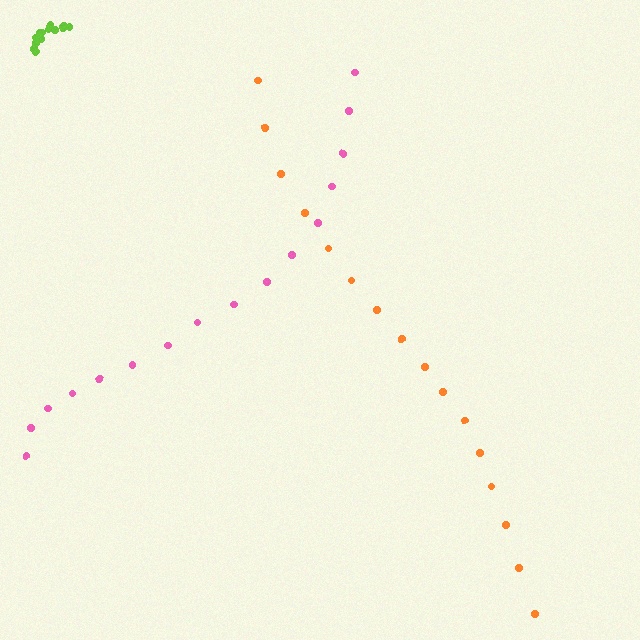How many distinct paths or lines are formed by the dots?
There are 3 distinct paths.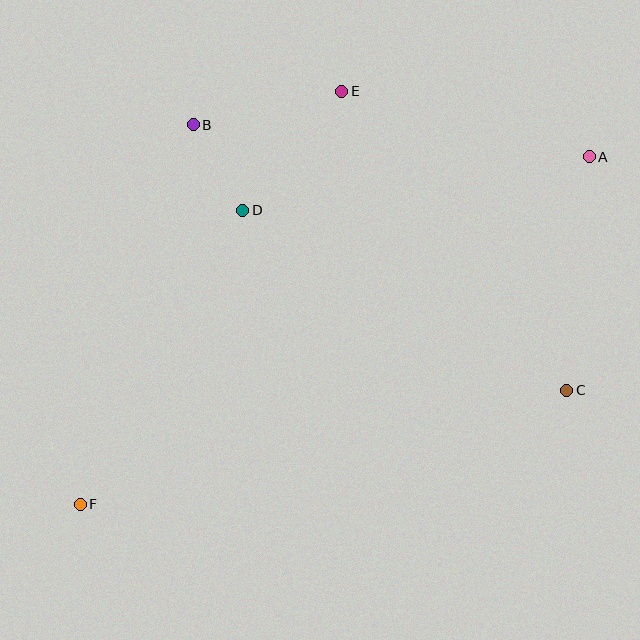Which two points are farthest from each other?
Points A and F are farthest from each other.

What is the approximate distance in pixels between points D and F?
The distance between D and F is approximately 336 pixels.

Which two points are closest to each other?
Points B and D are closest to each other.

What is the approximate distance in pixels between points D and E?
The distance between D and E is approximately 154 pixels.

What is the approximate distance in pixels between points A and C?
The distance between A and C is approximately 235 pixels.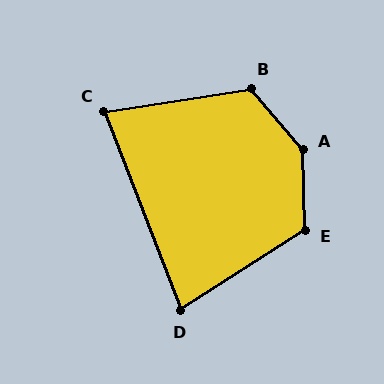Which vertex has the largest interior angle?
A, at approximately 141 degrees.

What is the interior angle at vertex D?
Approximately 78 degrees (acute).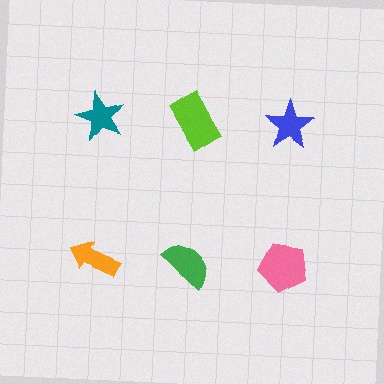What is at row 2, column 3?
A pink pentagon.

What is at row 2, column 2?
A green semicircle.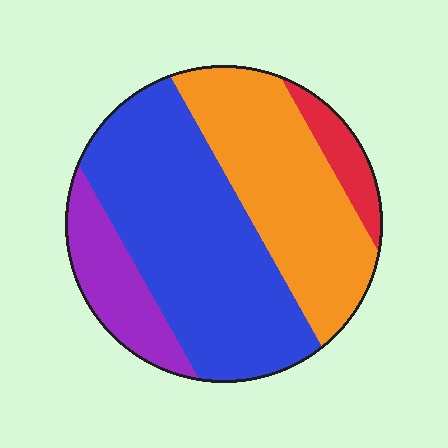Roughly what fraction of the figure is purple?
Purple takes up less than a sixth of the figure.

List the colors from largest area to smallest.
From largest to smallest: blue, orange, purple, red.